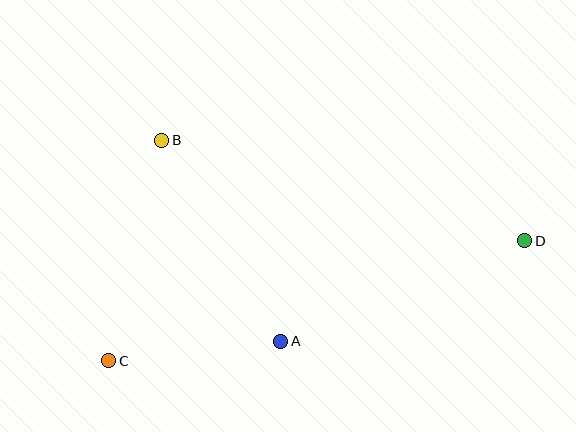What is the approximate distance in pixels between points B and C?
The distance between B and C is approximately 226 pixels.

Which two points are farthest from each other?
Points C and D are farthest from each other.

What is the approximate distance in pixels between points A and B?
The distance between A and B is approximately 233 pixels.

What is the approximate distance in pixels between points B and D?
The distance between B and D is approximately 377 pixels.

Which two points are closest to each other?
Points A and C are closest to each other.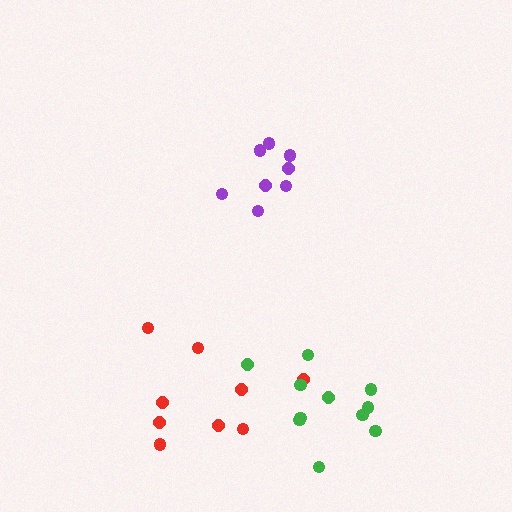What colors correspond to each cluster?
The clusters are colored: red, purple, green.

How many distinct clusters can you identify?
There are 3 distinct clusters.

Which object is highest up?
The purple cluster is topmost.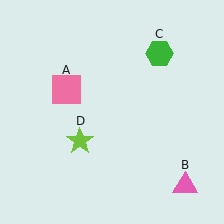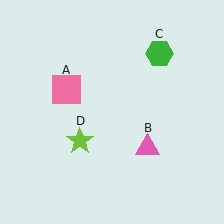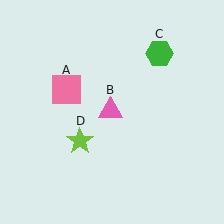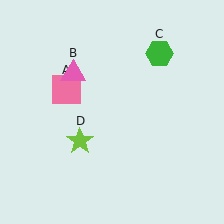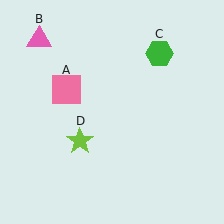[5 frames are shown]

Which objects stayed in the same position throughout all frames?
Pink square (object A) and green hexagon (object C) and lime star (object D) remained stationary.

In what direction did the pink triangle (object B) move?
The pink triangle (object B) moved up and to the left.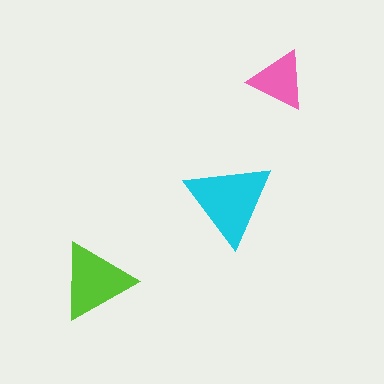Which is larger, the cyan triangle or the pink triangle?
The cyan one.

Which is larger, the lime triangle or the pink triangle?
The lime one.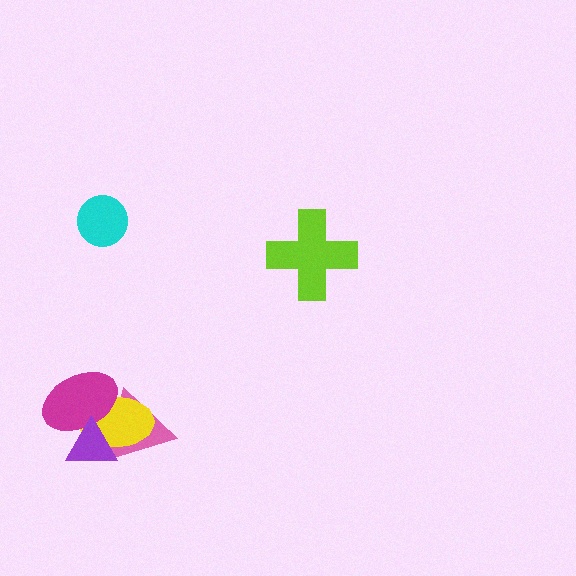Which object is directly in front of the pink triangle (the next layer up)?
The yellow ellipse is directly in front of the pink triangle.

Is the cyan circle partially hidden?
No, no other shape covers it.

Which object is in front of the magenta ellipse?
The purple triangle is in front of the magenta ellipse.